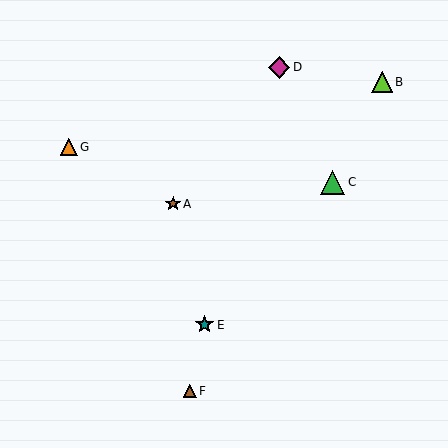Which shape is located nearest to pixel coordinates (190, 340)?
The teal star (labeled E) at (205, 325) is nearest to that location.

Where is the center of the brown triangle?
The center of the brown triangle is at (190, 391).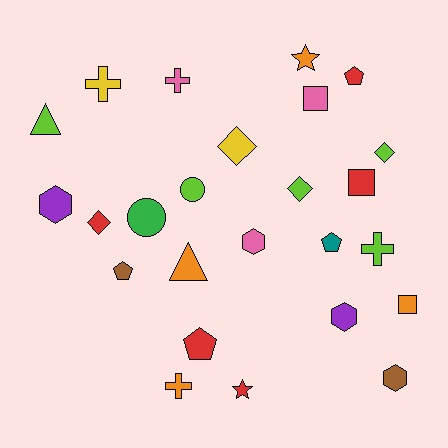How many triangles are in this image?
There are 2 triangles.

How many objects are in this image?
There are 25 objects.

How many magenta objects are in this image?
There are no magenta objects.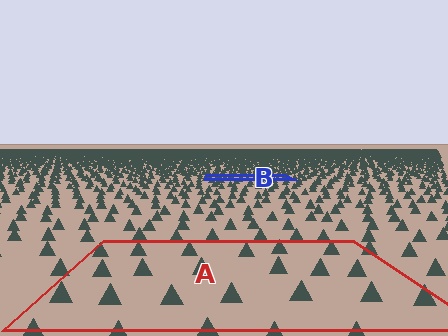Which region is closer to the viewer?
Region A is closer. The texture elements there are larger and more spread out.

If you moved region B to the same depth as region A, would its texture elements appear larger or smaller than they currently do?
They would appear larger. At a closer depth, the same texture elements are projected at a bigger on-screen size.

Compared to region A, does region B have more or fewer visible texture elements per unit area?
Region B has more texture elements per unit area — they are packed more densely because it is farther away.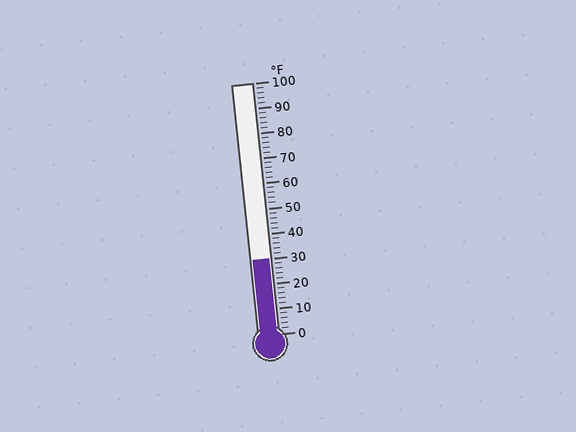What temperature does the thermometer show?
The thermometer shows approximately 30°F.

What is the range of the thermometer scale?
The thermometer scale ranges from 0°F to 100°F.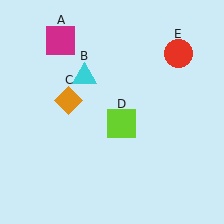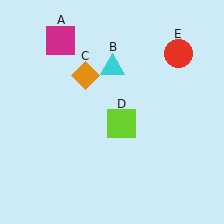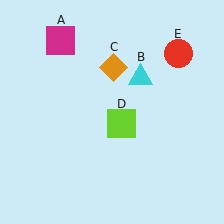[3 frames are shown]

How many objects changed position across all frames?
2 objects changed position: cyan triangle (object B), orange diamond (object C).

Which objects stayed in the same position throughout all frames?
Magenta square (object A) and lime square (object D) and red circle (object E) remained stationary.